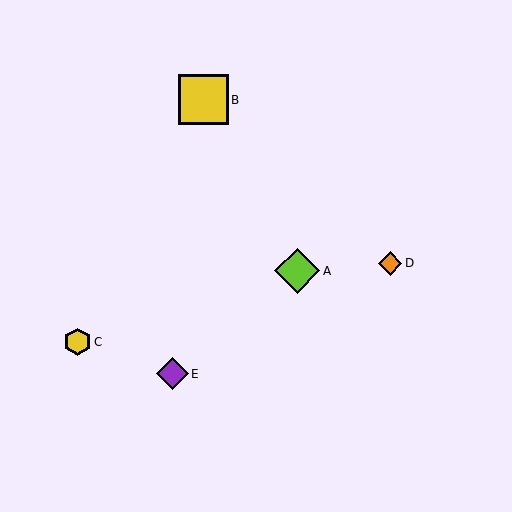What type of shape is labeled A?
Shape A is a lime diamond.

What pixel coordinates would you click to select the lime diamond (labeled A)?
Click at (297, 271) to select the lime diamond A.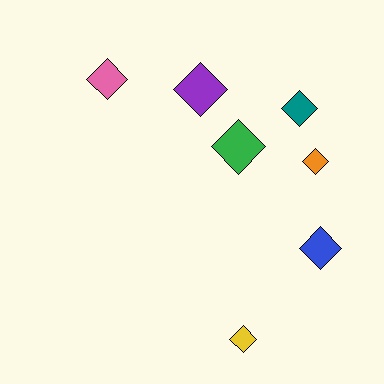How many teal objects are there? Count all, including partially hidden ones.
There is 1 teal object.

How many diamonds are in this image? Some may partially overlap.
There are 7 diamonds.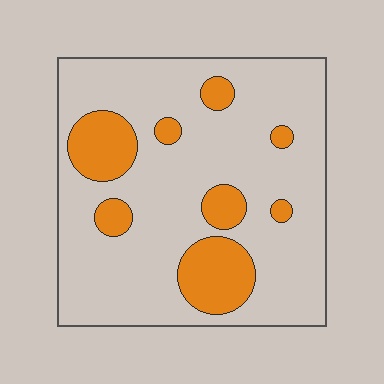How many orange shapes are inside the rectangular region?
8.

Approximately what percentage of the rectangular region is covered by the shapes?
Approximately 20%.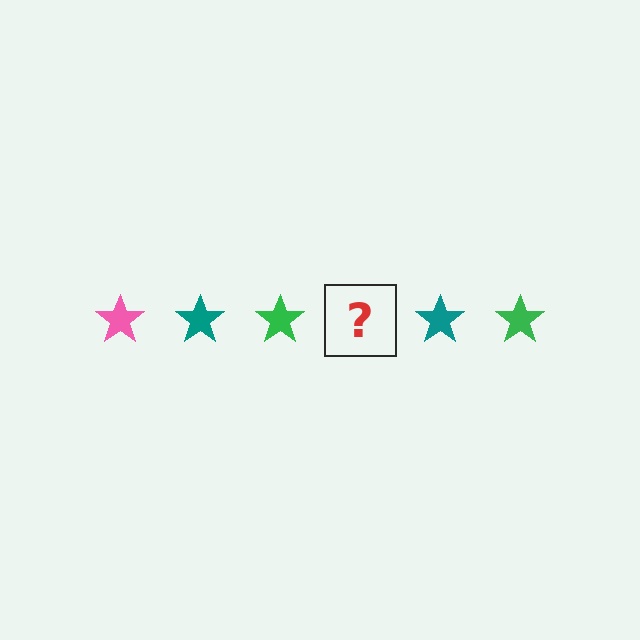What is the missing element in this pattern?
The missing element is a pink star.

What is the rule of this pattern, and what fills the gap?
The rule is that the pattern cycles through pink, teal, green stars. The gap should be filled with a pink star.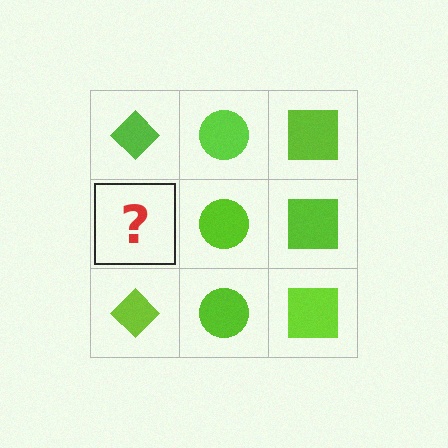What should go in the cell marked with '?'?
The missing cell should contain a lime diamond.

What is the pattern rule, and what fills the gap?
The rule is that each column has a consistent shape. The gap should be filled with a lime diamond.